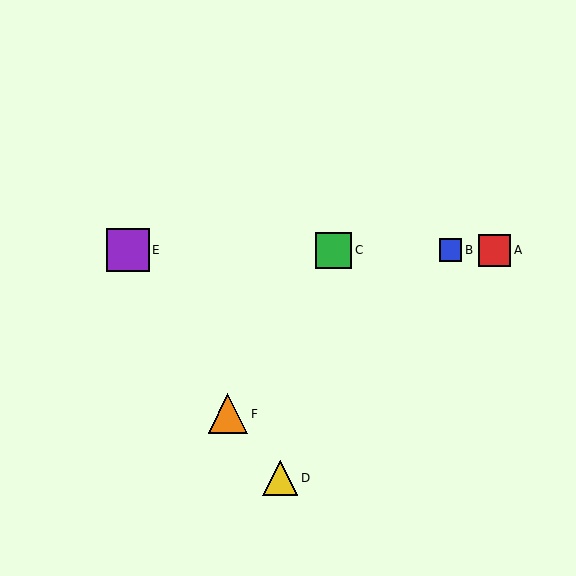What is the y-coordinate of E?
Object E is at y≈250.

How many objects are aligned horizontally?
4 objects (A, B, C, E) are aligned horizontally.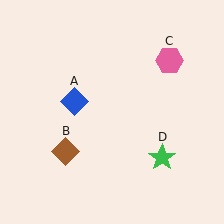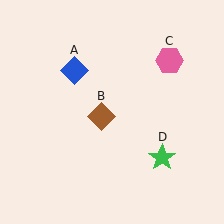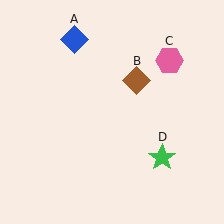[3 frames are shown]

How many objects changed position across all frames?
2 objects changed position: blue diamond (object A), brown diamond (object B).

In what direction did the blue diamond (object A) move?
The blue diamond (object A) moved up.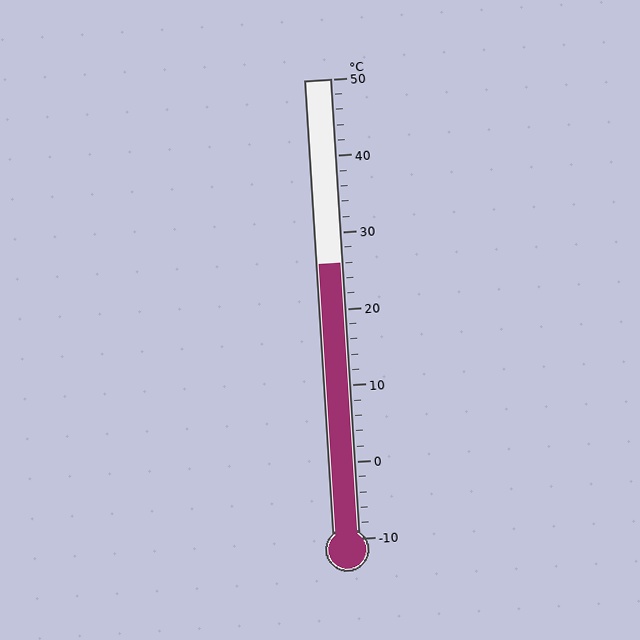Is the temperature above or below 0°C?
The temperature is above 0°C.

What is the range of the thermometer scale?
The thermometer scale ranges from -10°C to 50°C.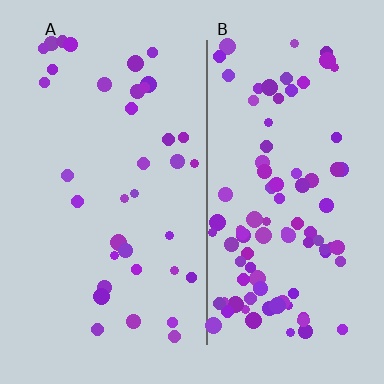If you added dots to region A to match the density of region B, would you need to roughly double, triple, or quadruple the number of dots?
Approximately triple.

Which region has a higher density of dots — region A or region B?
B (the right).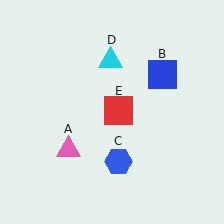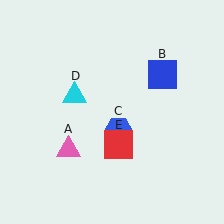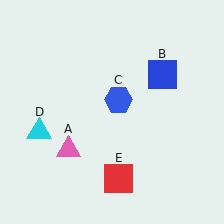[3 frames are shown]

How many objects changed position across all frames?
3 objects changed position: blue hexagon (object C), cyan triangle (object D), red square (object E).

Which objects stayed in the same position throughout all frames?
Pink triangle (object A) and blue square (object B) remained stationary.